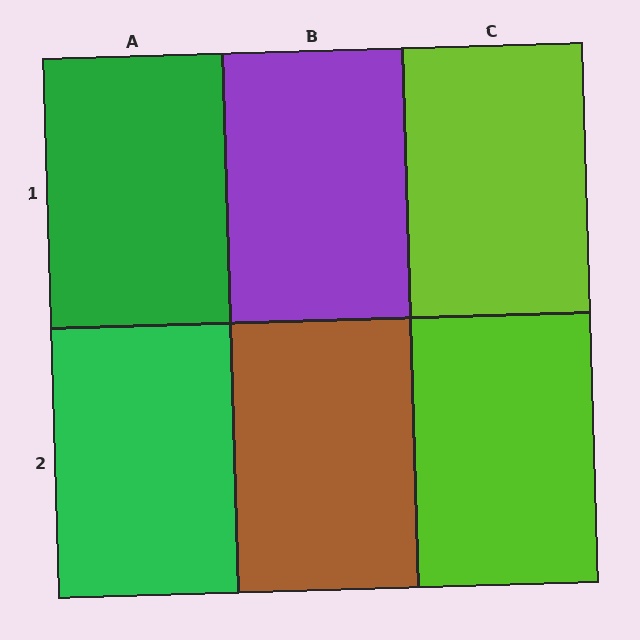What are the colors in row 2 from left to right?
Green, brown, lime.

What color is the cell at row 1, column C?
Lime.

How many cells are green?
2 cells are green.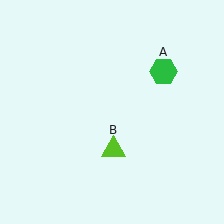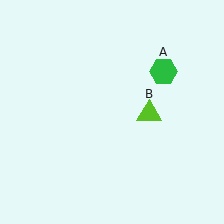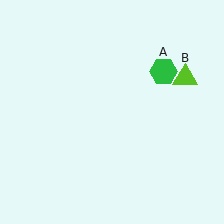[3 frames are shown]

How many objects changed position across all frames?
1 object changed position: lime triangle (object B).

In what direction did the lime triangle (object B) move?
The lime triangle (object B) moved up and to the right.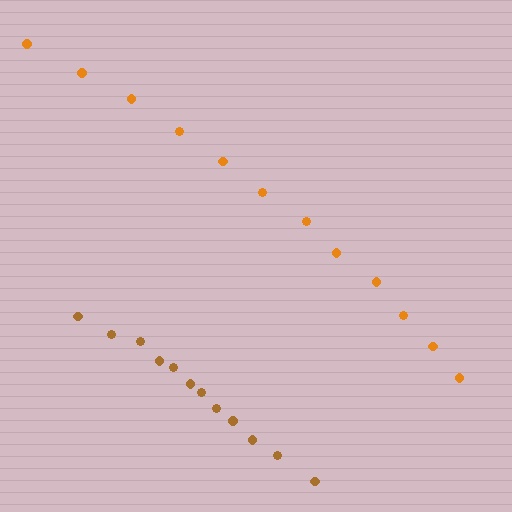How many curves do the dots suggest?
There are 2 distinct paths.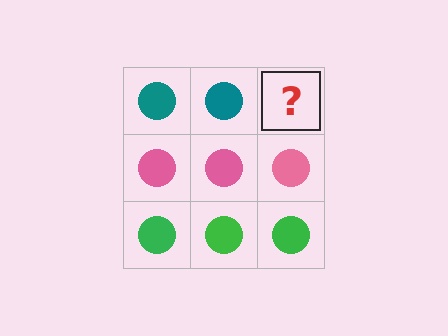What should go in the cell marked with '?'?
The missing cell should contain a teal circle.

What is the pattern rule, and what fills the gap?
The rule is that each row has a consistent color. The gap should be filled with a teal circle.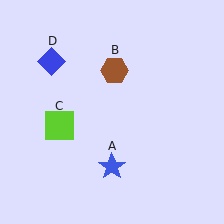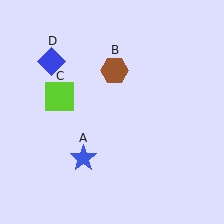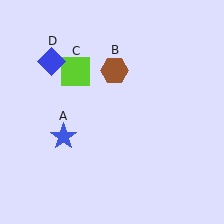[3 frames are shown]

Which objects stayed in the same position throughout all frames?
Brown hexagon (object B) and blue diamond (object D) remained stationary.